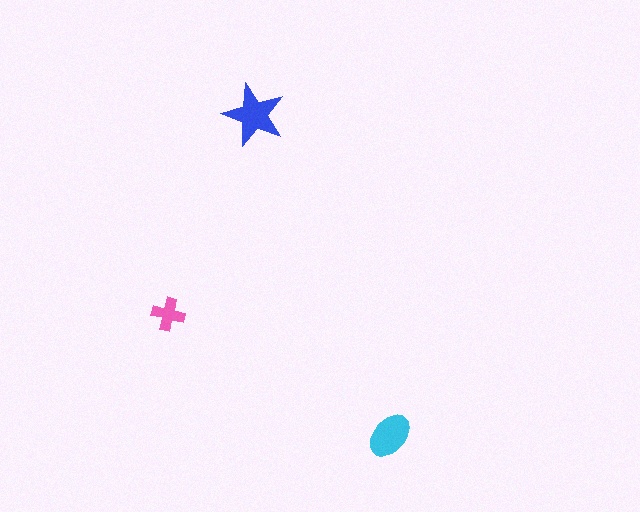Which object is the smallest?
The pink cross.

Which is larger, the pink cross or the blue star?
The blue star.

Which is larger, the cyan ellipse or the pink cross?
The cyan ellipse.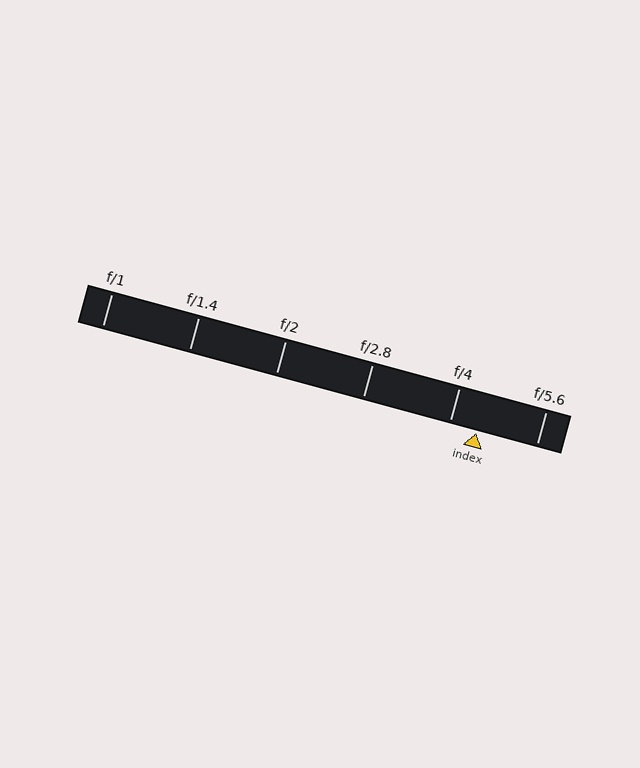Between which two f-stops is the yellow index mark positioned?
The index mark is between f/4 and f/5.6.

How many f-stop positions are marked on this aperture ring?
There are 6 f-stop positions marked.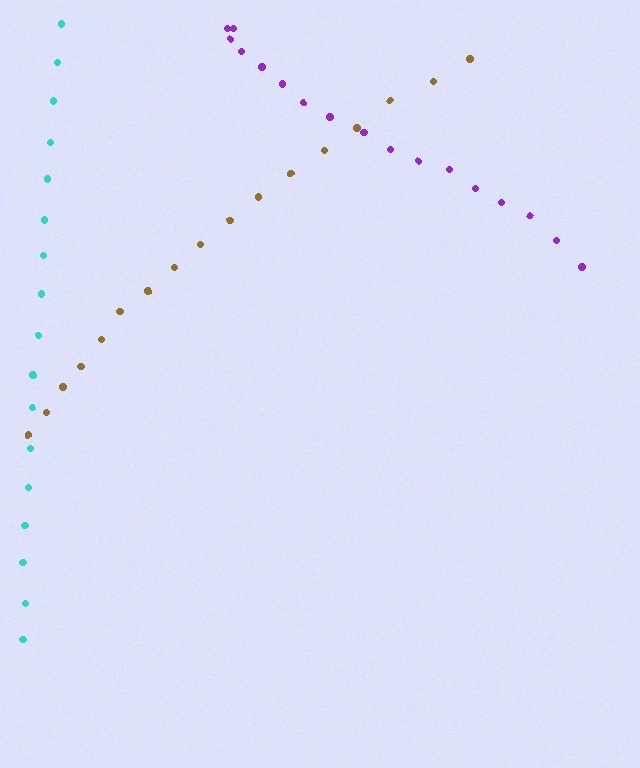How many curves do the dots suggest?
There are 3 distinct paths.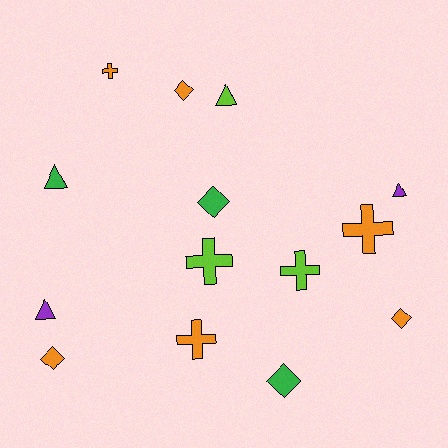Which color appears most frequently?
Orange, with 6 objects.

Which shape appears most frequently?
Diamond, with 5 objects.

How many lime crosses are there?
There are 2 lime crosses.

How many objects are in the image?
There are 14 objects.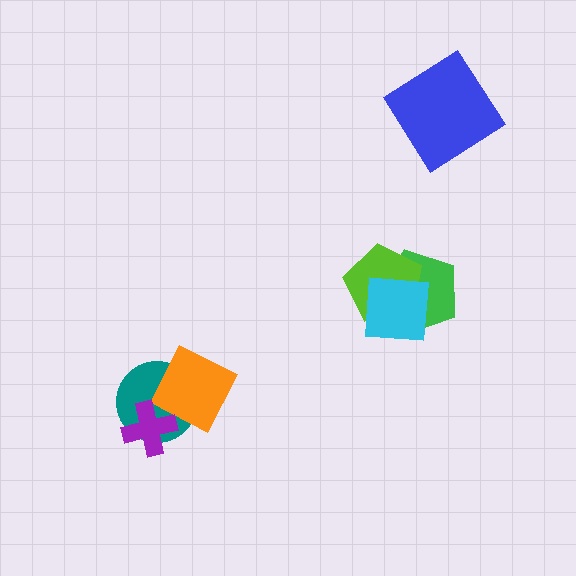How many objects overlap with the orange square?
1 object overlaps with the orange square.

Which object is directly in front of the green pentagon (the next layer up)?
The lime pentagon is directly in front of the green pentagon.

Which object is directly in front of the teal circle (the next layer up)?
The orange square is directly in front of the teal circle.